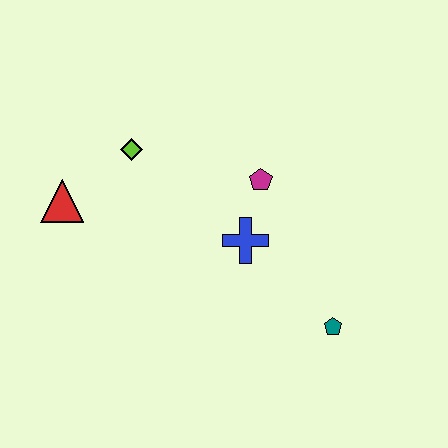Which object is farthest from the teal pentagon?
The red triangle is farthest from the teal pentagon.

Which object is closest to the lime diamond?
The red triangle is closest to the lime diamond.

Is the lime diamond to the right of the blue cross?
No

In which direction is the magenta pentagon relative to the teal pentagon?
The magenta pentagon is above the teal pentagon.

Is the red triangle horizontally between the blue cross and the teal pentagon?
No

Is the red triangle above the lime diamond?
No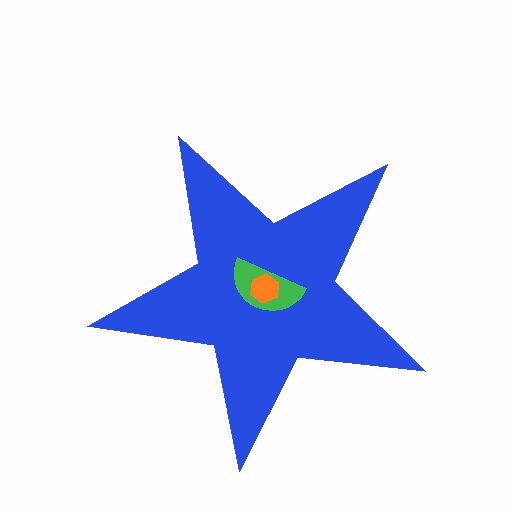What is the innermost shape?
The orange hexagon.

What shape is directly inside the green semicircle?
The orange hexagon.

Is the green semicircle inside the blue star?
Yes.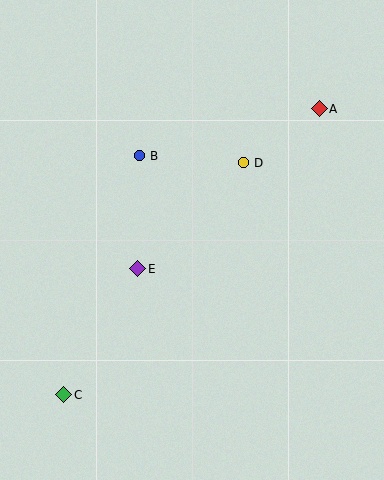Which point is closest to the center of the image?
Point E at (138, 269) is closest to the center.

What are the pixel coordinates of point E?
Point E is at (138, 269).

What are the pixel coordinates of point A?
Point A is at (319, 109).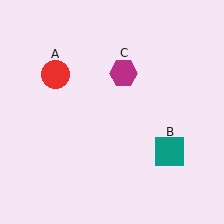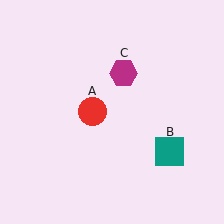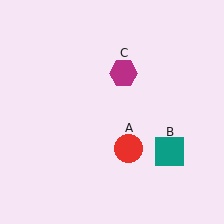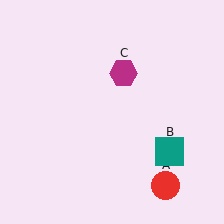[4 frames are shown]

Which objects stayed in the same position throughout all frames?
Teal square (object B) and magenta hexagon (object C) remained stationary.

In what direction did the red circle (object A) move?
The red circle (object A) moved down and to the right.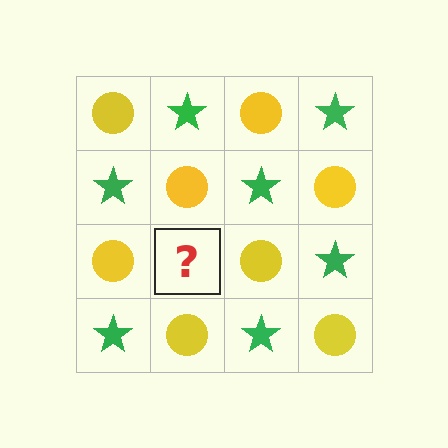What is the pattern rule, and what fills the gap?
The rule is that it alternates yellow circle and green star in a checkerboard pattern. The gap should be filled with a green star.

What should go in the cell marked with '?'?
The missing cell should contain a green star.